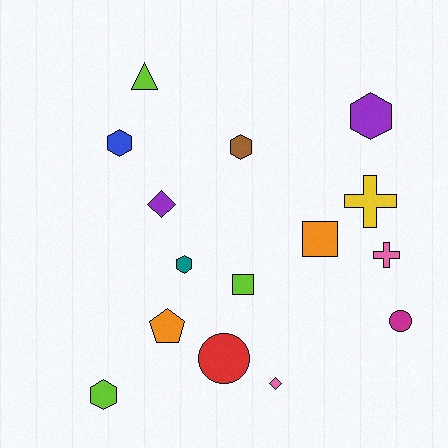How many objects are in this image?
There are 15 objects.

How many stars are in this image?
There are no stars.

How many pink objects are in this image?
There are 2 pink objects.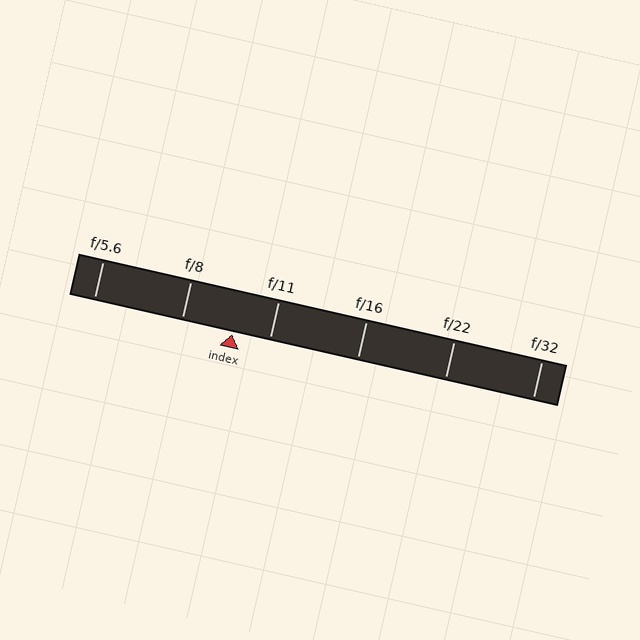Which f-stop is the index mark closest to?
The index mark is closest to f/11.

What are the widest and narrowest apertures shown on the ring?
The widest aperture shown is f/5.6 and the narrowest is f/32.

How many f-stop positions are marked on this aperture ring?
There are 6 f-stop positions marked.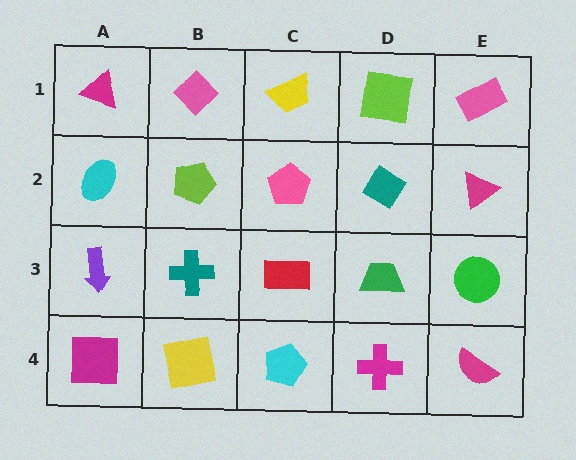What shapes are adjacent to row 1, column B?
A lime pentagon (row 2, column B), a magenta triangle (row 1, column A), a yellow trapezoid (row 1, column C).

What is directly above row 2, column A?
A magenta triangle.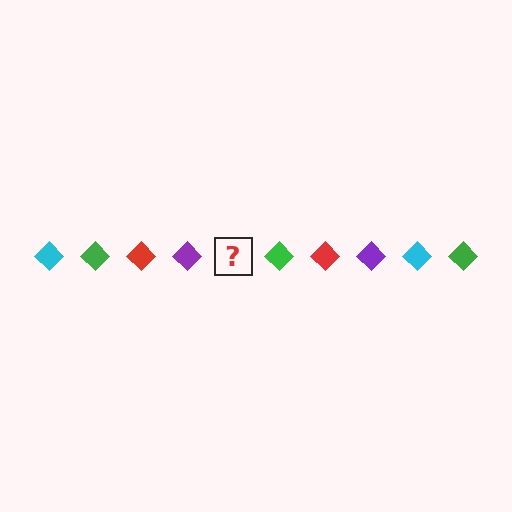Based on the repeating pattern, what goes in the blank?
The blank should be a cyan diamond.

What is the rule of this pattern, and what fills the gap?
The rule is that the pattern cycles through cyan, green, red, purple diamonds. The gap should be filled with a cyan diamond.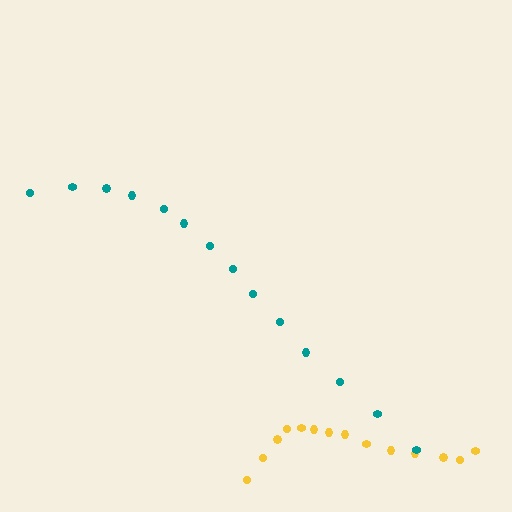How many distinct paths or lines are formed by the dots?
There are 2 distinct paths.